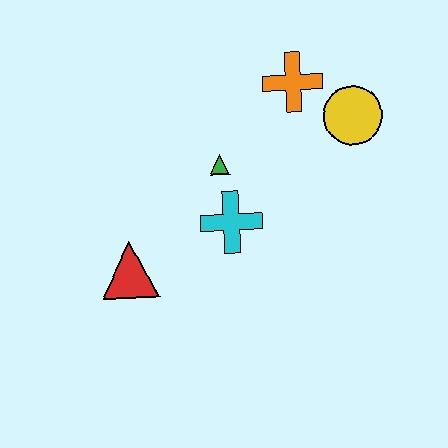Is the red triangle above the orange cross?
No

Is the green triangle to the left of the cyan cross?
Yes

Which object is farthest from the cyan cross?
The yellow circle is farthest from the cyan cross.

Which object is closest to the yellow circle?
The orange cross is closest to the yellow circle.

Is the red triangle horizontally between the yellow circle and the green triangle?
No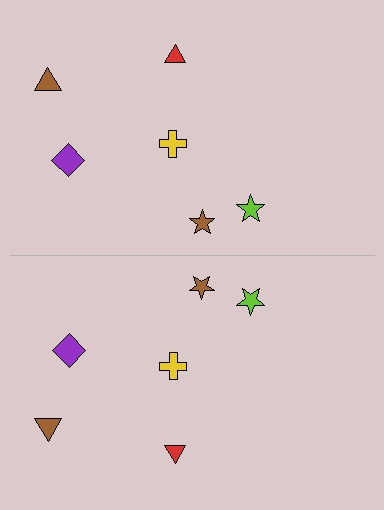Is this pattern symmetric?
Yes, this pattern has bilateral (reflection) symmetry.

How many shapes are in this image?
There are 12 shapes in this image.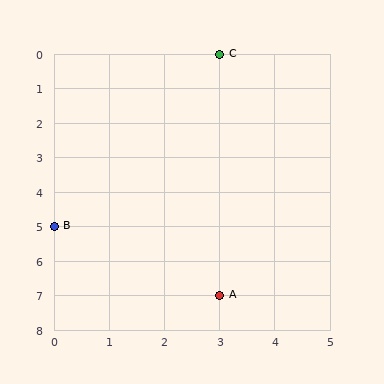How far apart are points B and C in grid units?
Points B and C are 3 columns and 5 rows apart (about 5.8 grid units diagonally).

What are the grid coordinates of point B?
Point B is at grid coordinates (0, 5).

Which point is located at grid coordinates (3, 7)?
Point A is at (3, 7).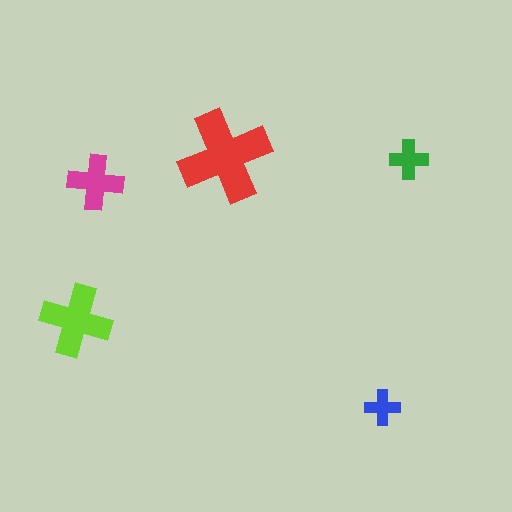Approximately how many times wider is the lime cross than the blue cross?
About 2 times wider.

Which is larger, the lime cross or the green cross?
The lime one.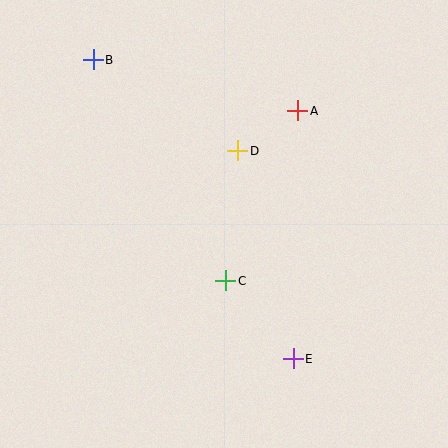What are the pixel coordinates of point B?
Point B is at (93, 60).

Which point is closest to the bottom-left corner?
Point C is closest to the bottom-left corner.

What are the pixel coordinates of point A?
Point A is at (298, 111).